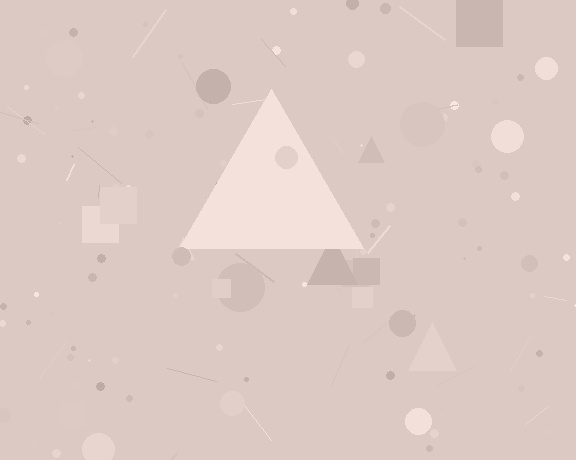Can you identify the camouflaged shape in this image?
The camouflaged shape is a triangle.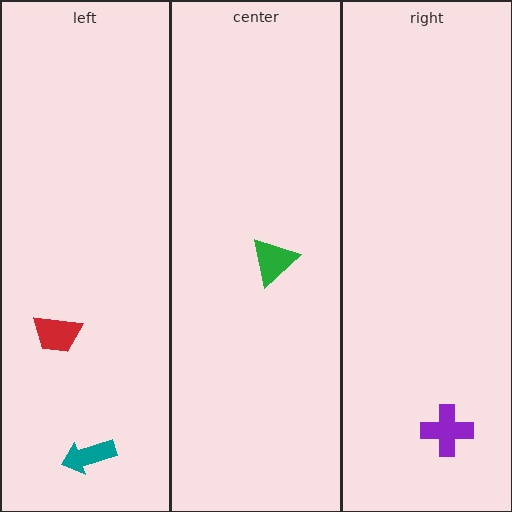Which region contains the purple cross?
The right region.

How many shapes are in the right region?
1.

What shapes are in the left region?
The red trapezoid, the teal arrow.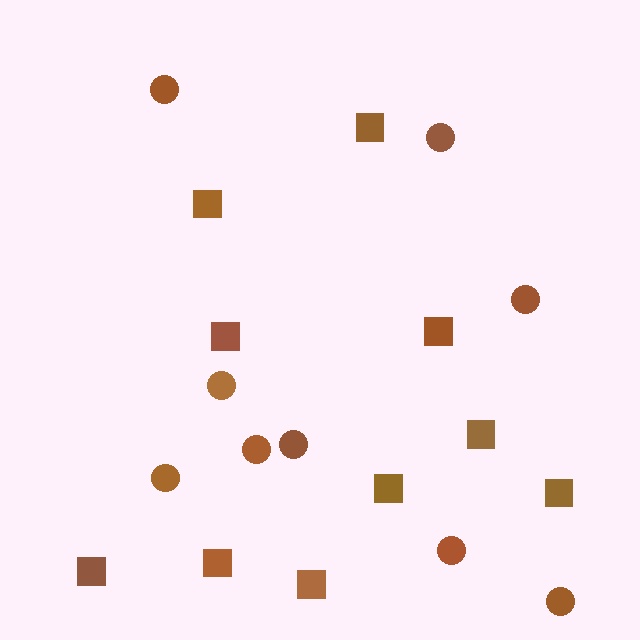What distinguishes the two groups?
There are 2 groups: one group of circles (9) and one group of squares (10).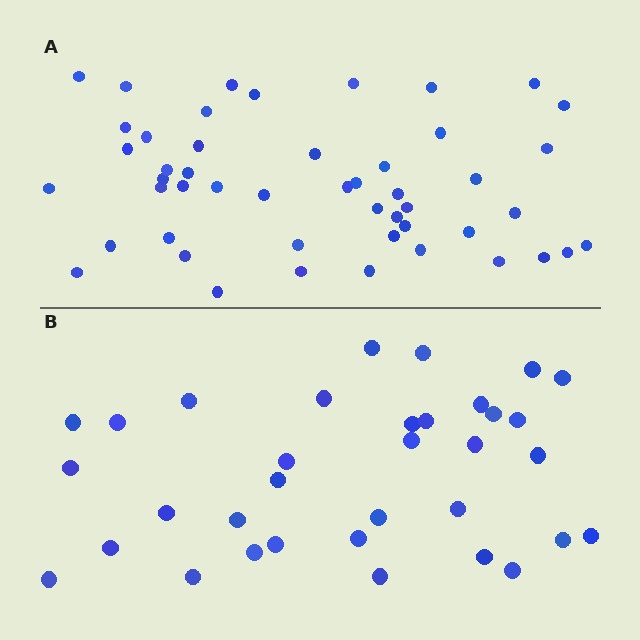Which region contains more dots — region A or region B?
Region A (the top region) has more dots.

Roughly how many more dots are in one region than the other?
Region A has approximately 15 more dots than region B.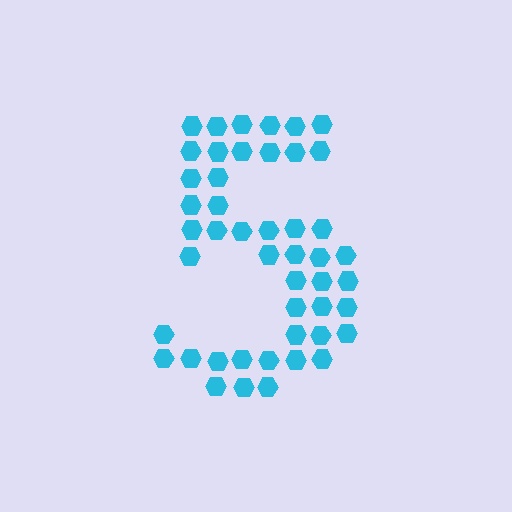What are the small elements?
The small elements are hexagons.